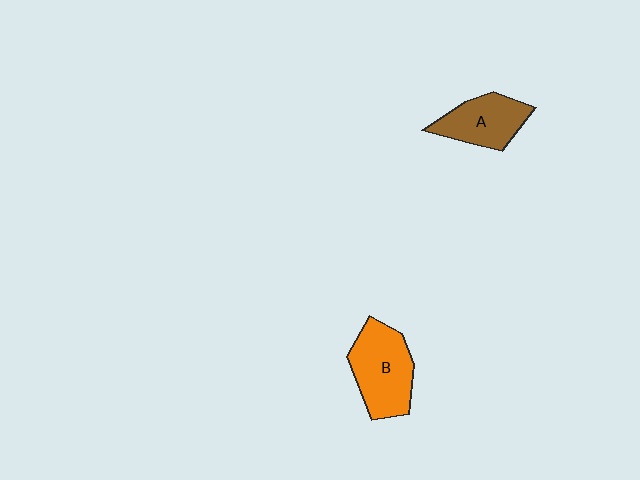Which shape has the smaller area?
Shape A (brown).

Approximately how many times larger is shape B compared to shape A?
Approximately 1.3 times.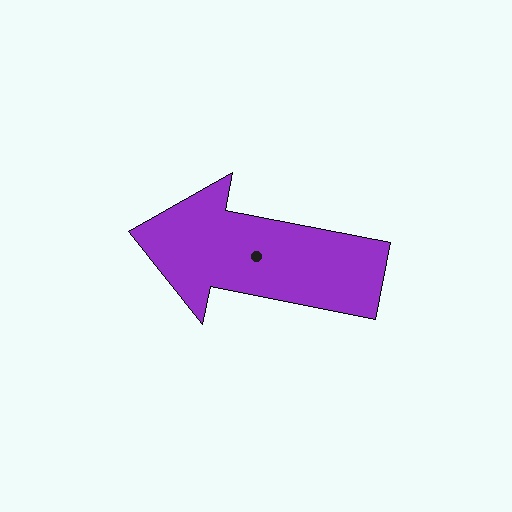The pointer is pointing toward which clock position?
Roughly 9 o'clock.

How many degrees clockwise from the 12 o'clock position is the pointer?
Approximately 281 degrees.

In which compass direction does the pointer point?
West.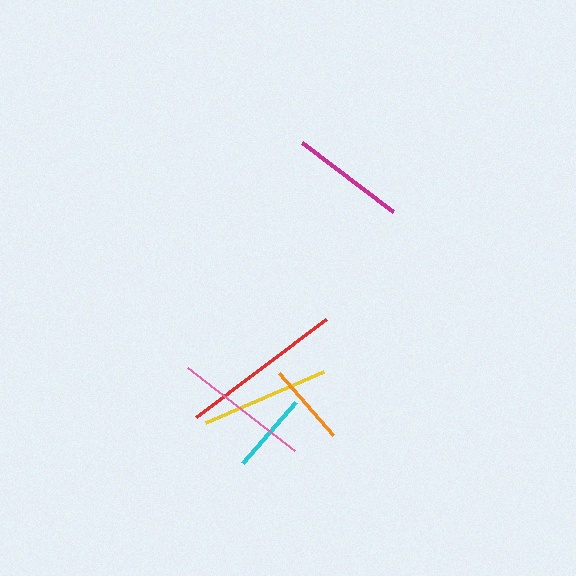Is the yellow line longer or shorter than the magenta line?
The yellow line is longer than the magenta line.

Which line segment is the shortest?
The cyan line is the shortest at approximately 81 pixels.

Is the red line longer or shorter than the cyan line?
The red line is longer than the cyan line.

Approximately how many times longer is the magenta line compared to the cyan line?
The magenta line is approximately 1.4 times the length of the cyan line.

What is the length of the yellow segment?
The yellow segment is approximately 128 pixels long.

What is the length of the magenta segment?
The magenta segment is approximately 114 pixels long.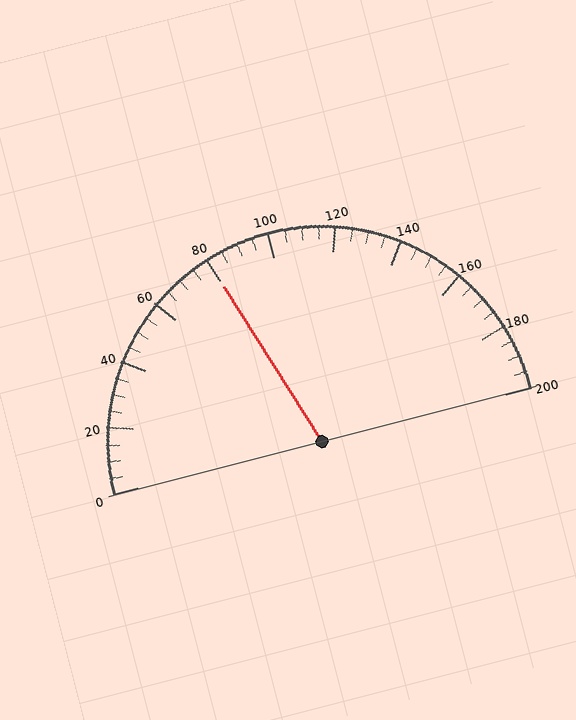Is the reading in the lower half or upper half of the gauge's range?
The reading is in the lower half of the range (0 to 200).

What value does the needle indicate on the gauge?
The needle indicates approximately 80.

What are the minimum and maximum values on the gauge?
The gauge ranges from 0 to 200.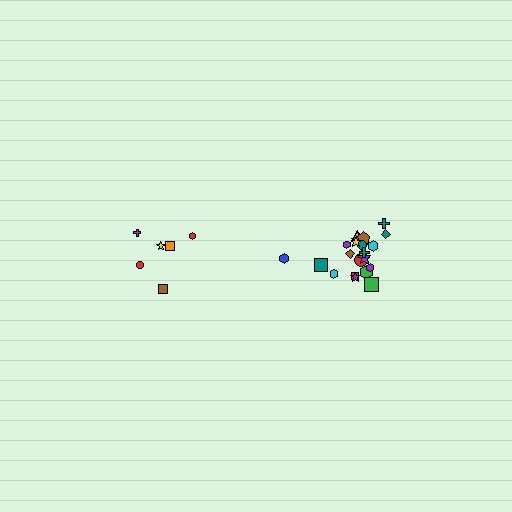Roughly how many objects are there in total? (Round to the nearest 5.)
Roughly 30 objects in total.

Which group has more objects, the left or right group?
The right group.